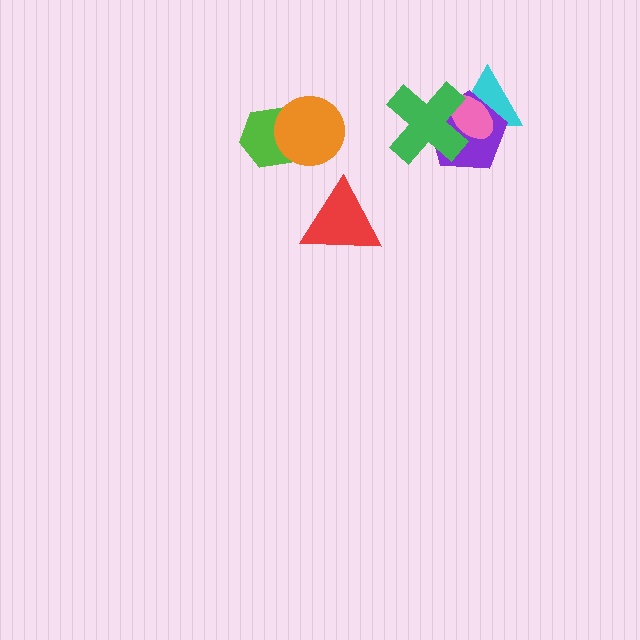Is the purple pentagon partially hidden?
Yes, it is partially covered by another shape.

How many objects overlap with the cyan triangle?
3 objects overlap with the cyan triangle.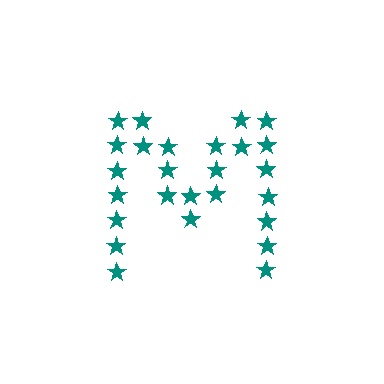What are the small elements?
The small elements are stars.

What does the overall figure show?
The overall figure shows the letter M.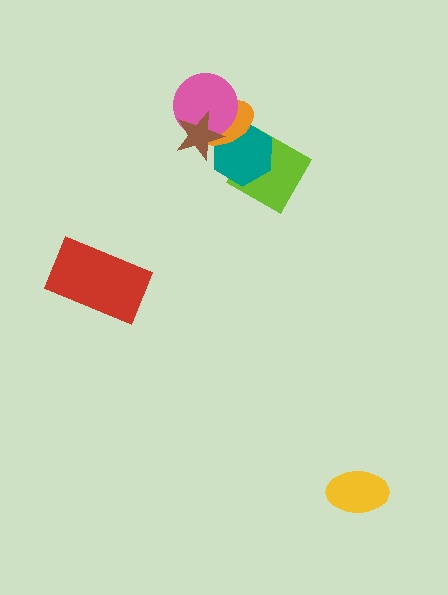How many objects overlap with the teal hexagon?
3 objects overlap with the teal hexagon.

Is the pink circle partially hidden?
Yes, it is partially covered by another shape.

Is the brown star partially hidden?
No, no other shape covers it.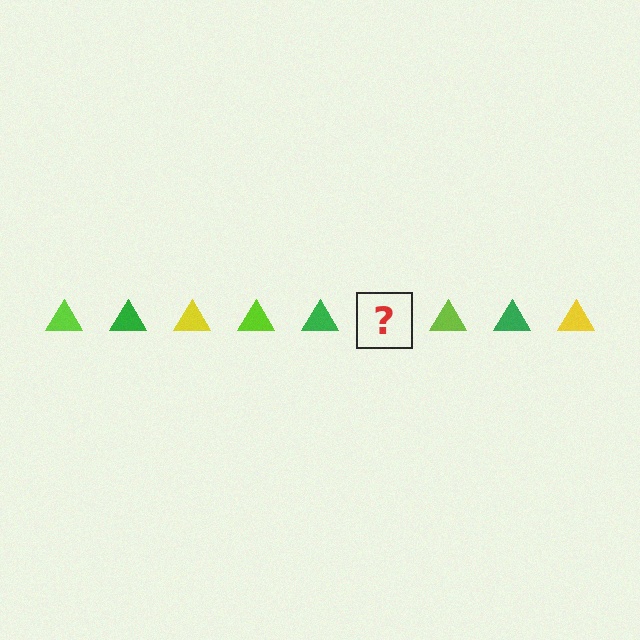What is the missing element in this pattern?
The missing element is a yellow triangle.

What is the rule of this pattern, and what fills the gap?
The rule is that the pattern cycles through lime, green, yellow triangles. The gap should be filled with a yellow triangle.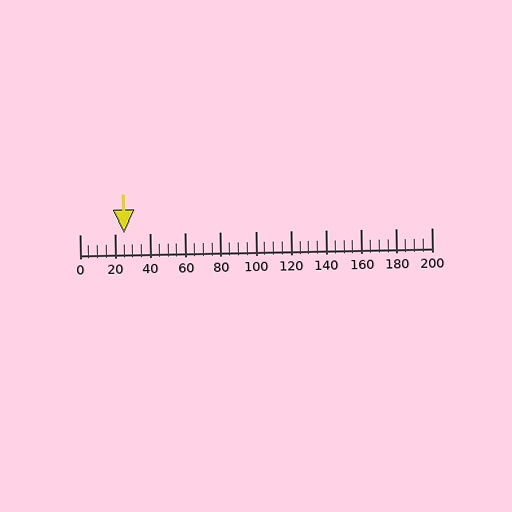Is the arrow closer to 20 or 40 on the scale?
The arrow is closer to 20.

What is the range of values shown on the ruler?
The ruler shows values from 0 to 200.